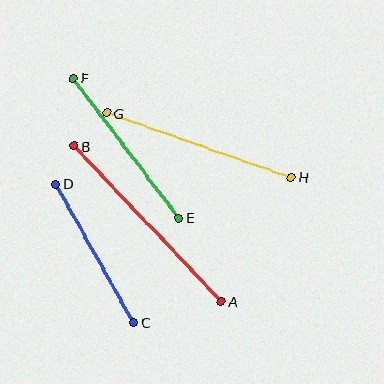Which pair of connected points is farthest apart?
Points A and B are farthest apart.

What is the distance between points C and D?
The distance is approximately 159 pixels.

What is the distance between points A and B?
The distance is approximately 215 pixels.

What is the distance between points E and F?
The distance is approximately 175 pixels.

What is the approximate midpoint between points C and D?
The midpoint is at approximately (95, 253) pixels.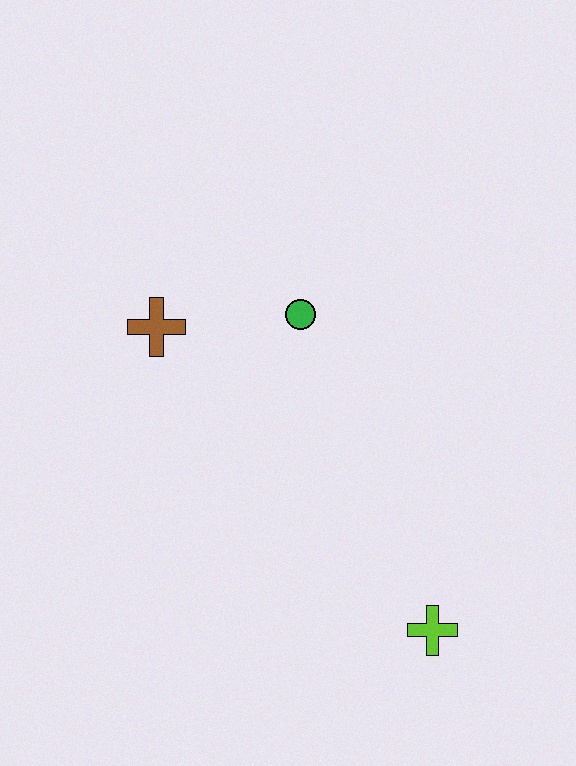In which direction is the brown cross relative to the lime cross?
The brown cross is above the lime cross.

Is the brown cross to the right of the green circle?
No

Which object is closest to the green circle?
The brown cross is closest to the green circle.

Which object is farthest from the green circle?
The lime cross is farthest from the green circle.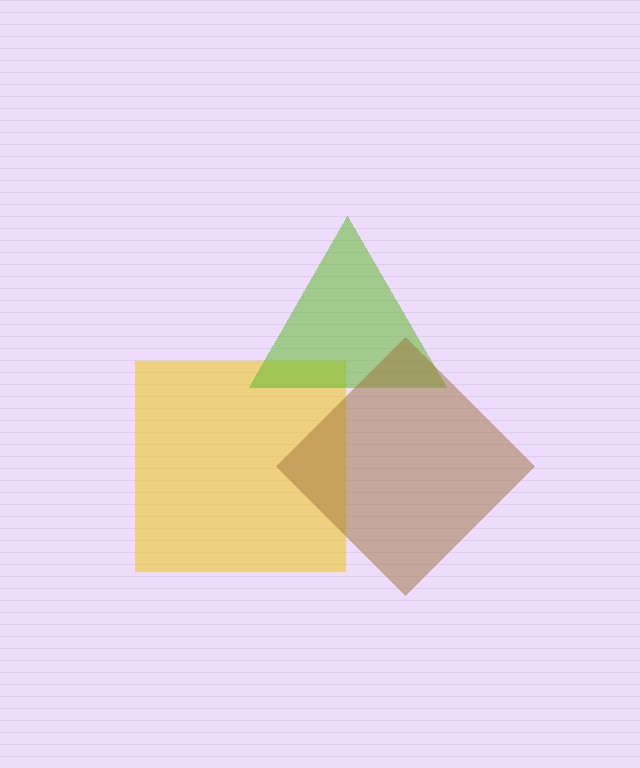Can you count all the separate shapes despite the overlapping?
Yes, there are 3 separate shapes.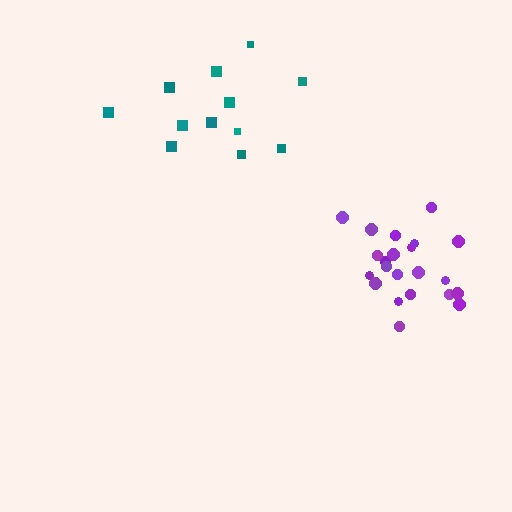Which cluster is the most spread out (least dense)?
Teal.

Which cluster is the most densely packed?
Purple.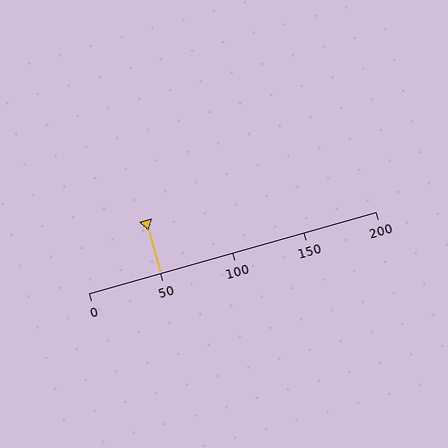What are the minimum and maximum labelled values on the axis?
The axis runs from 0 to 200.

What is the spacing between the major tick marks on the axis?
The major ticks are spaced 50 apart.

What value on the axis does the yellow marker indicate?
The marker indicates approximately 50.